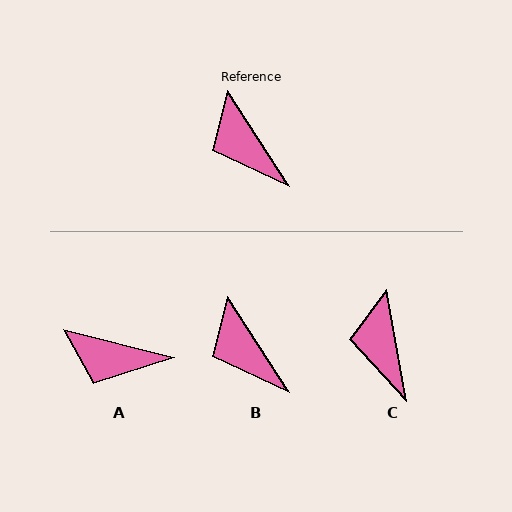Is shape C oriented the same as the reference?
No, it is off by about 22 degrees.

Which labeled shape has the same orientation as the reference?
B.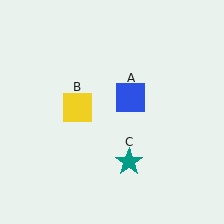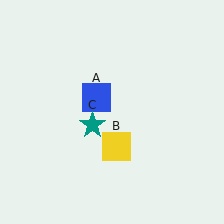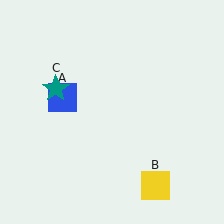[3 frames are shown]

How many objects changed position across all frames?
3 objects changed position: blue square (object A), yellow square (object B), teal star (object C).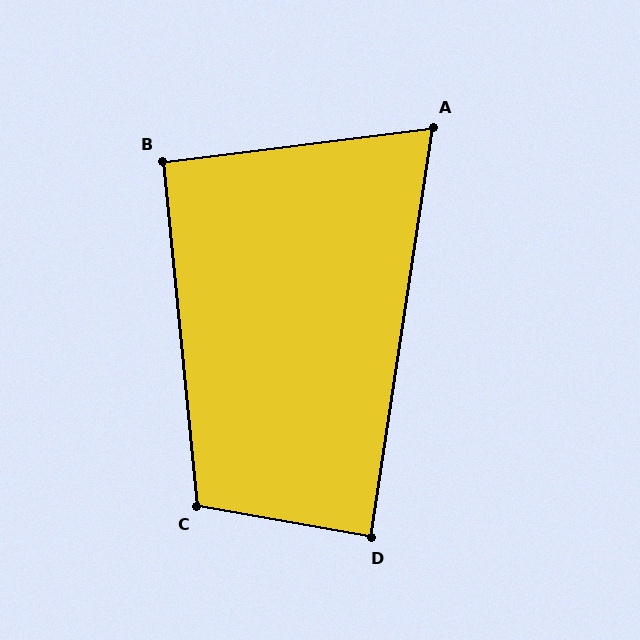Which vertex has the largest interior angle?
C, at approximately 106 degrees.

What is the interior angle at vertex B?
Approximately 92 degrees (approximately right).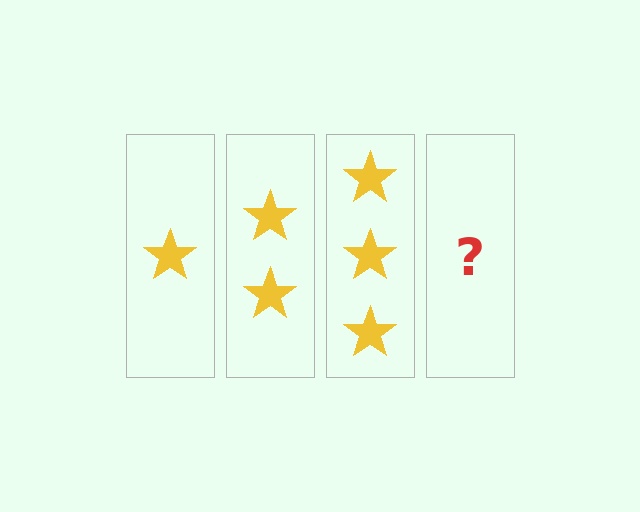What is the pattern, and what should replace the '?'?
The pattern is that each step adds one more star. The '?' should be 4 stars.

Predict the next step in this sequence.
The next step is 4 stars.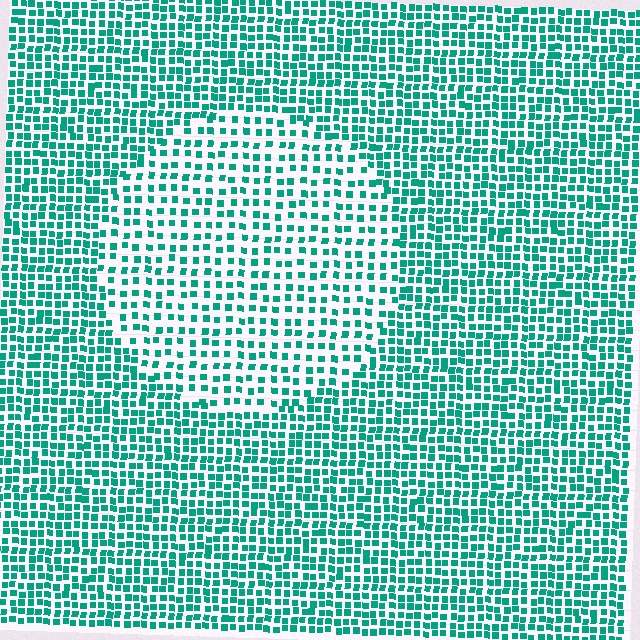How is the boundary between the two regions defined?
The boundary is defined by a change in element density (approximately 1.8x ratio). All elements are the same color, size, and shape.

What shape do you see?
I see a circle.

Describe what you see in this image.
The image contains small teal elements arranged at two different densities. A circle-shaped region is visible where the elements are less densely packed than the surrounding area.